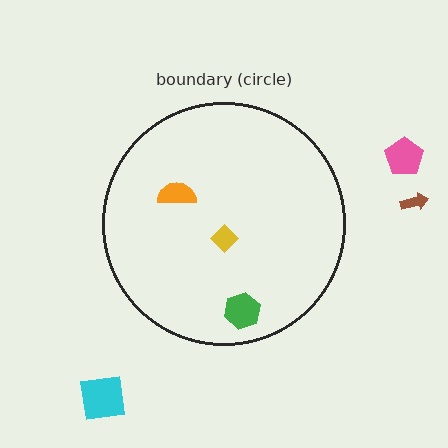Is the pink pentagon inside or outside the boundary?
Outside.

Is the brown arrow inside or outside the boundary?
Outside.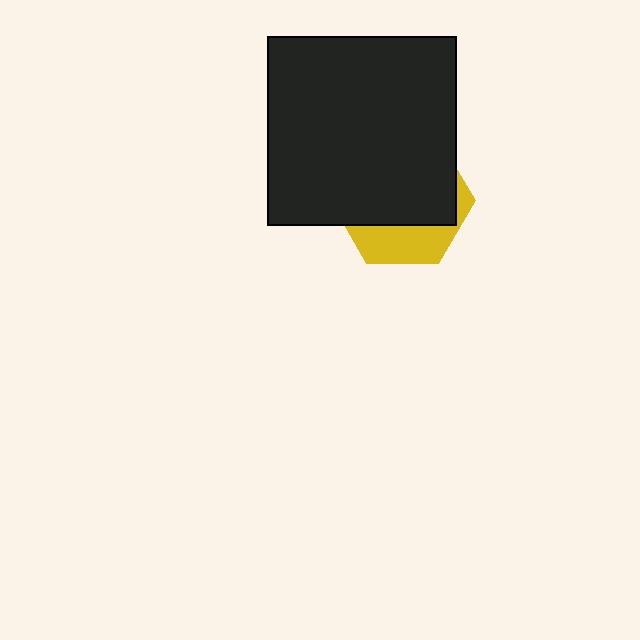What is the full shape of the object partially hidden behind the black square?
The partially hidden object is a yellow hexagon.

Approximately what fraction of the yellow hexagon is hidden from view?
Roughly 70% of the yellow hexagon is hidden behind the black square.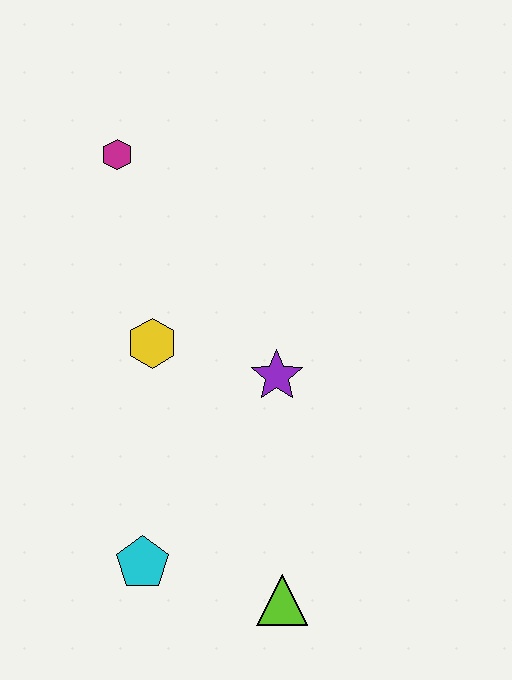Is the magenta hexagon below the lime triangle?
No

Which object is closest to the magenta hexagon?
The yellow hexagon is closest to the magenta hexagon.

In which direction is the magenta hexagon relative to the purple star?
The magenta hexagon is above the purple star.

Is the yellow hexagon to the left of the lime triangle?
Yes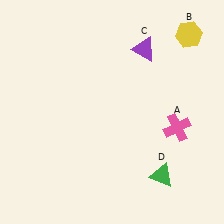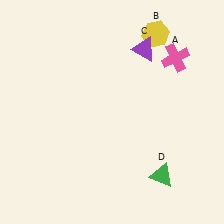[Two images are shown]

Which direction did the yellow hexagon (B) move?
The yellow hexagon (B) moved left.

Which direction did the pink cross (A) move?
The pink cross (A) moved up.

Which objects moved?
The objects that moved are: the pink cross (A), the yellow hexagon (B).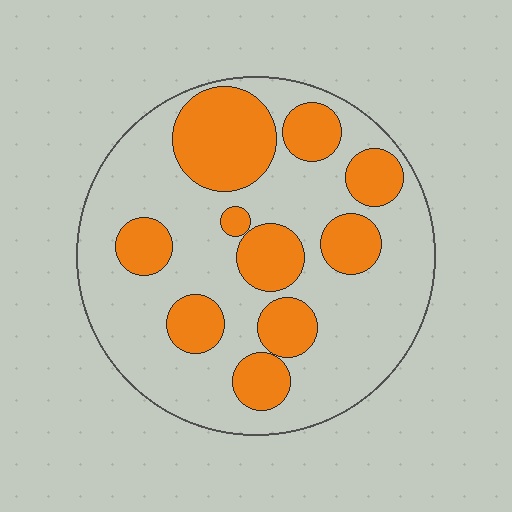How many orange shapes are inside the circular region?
10.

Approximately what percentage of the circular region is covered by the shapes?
Approximately 30%.